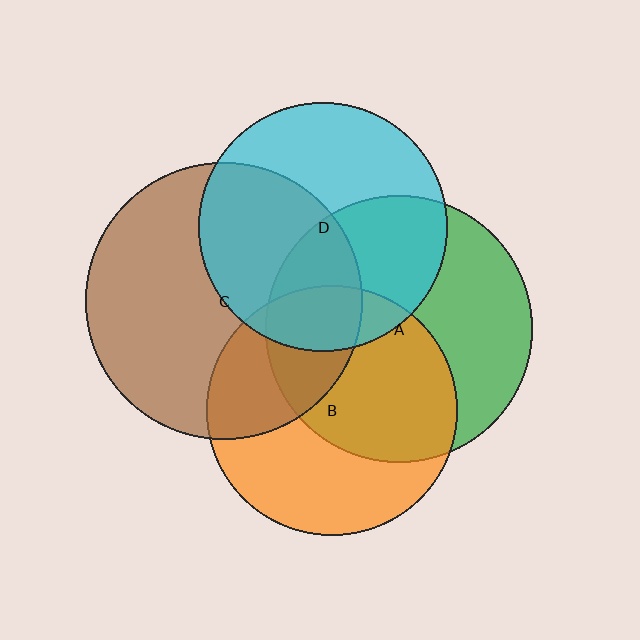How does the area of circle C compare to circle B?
Approximately 1.2 times.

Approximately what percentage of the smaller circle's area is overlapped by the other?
Approximately 15%.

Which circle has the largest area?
Circle C (brown).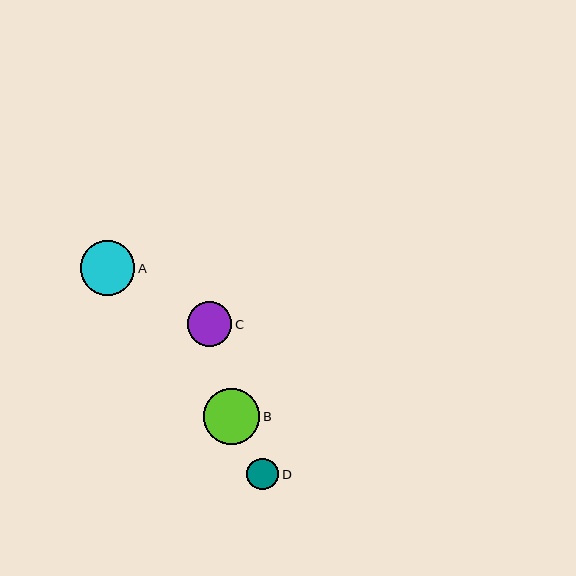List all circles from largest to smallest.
From largest to smallest: B, A, C, D.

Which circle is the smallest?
Circle D is the smallest with a size of approximately 32 pixels.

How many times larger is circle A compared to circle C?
Circle A is approximately 1.2 times the size of circle C.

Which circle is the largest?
Circle B is the largest with a size of approximately 56 pixels.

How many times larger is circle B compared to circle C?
Circle B is approximately 1.3 times the size of circle C.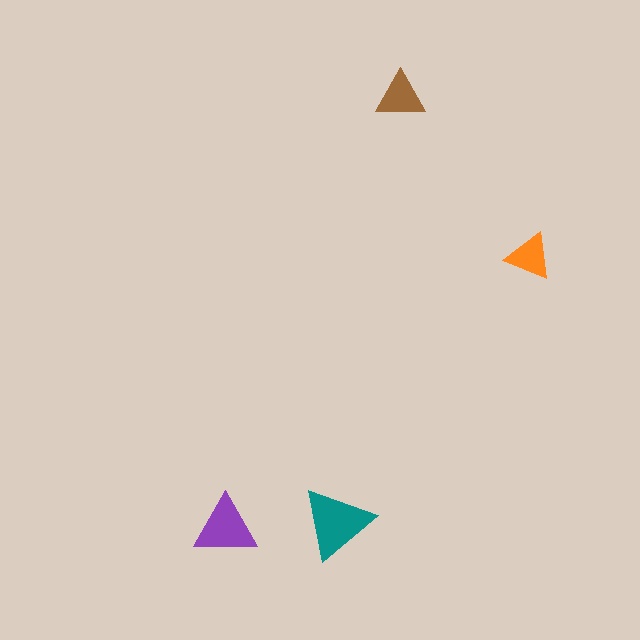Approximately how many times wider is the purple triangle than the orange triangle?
About 1.5 times wider.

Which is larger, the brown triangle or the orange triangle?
The brown one.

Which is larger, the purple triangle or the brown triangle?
The purple one.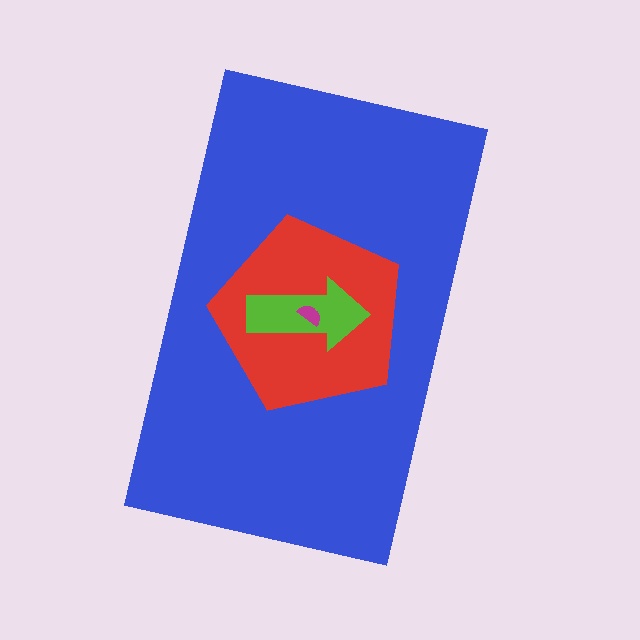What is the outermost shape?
The blue rectangle.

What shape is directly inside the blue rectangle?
The red pentagon.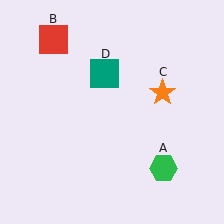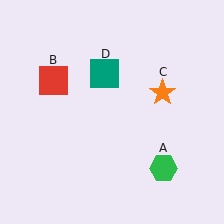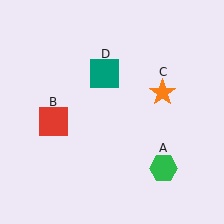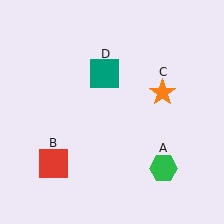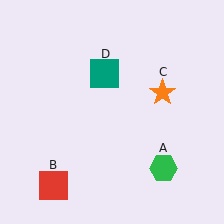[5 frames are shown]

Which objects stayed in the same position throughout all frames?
Green hexagon (object A) and orange star (object C) and teal square (object D) remained stationary.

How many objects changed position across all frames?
1 object changed position: red square (object B).